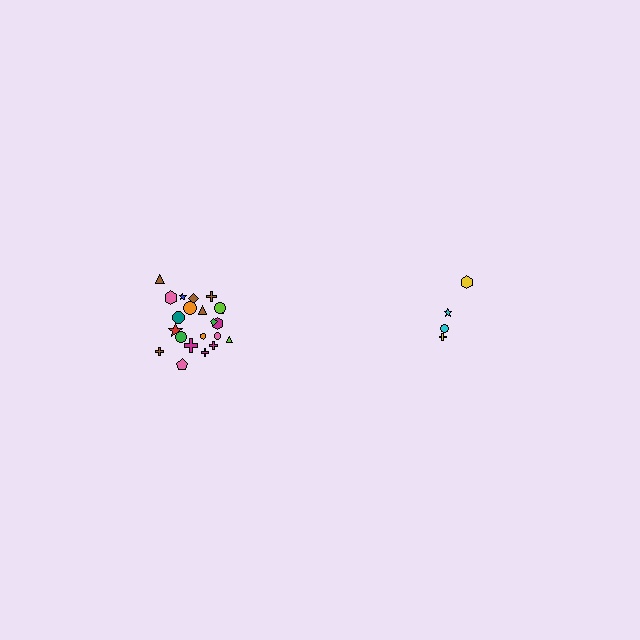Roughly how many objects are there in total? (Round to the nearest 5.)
Roughly 25 objects in total.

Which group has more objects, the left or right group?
The left group.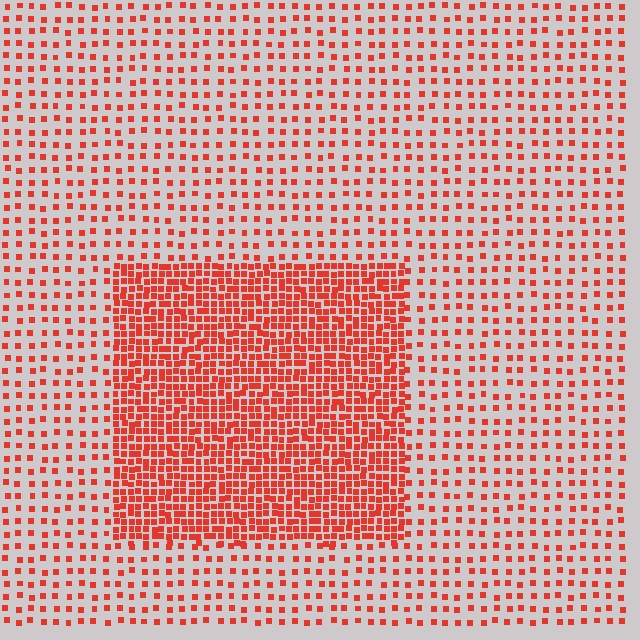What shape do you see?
I see a rectangle.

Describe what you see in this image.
The image contains small red elements arranged at two different densities. A rectangle-shaped region is visible where the elements are more densely packed than the surrounding area.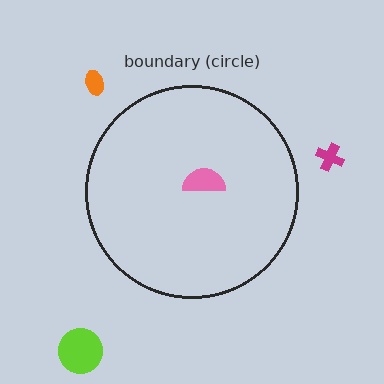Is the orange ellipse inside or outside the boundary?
Outside.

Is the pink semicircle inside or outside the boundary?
Inside.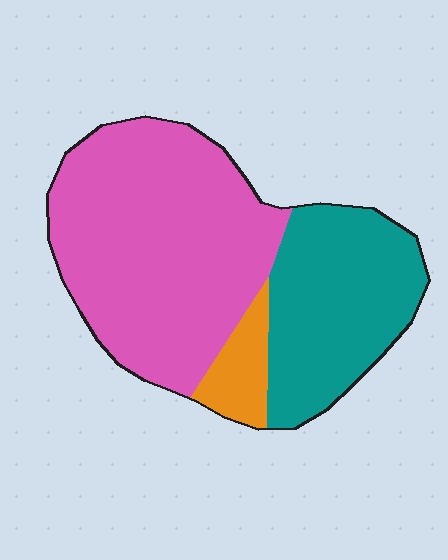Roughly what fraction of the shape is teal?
Teal covers about 35% of the shape.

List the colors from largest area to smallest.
From largest to smallest: pink, teal, orange.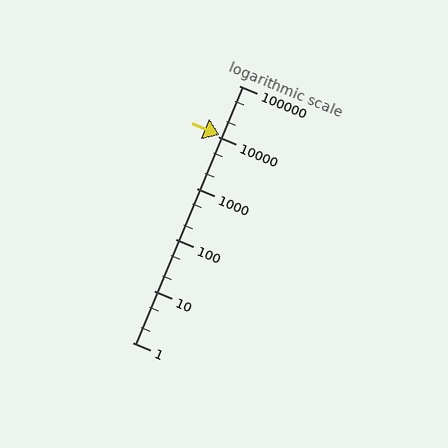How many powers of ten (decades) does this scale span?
The scale spans 5 decades, from 1 to 100000.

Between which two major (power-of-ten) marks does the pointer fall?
The pointer is between 10000 and 100000.